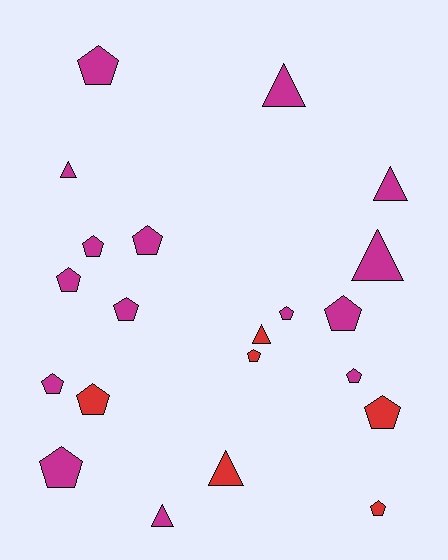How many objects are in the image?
There are 21 objects.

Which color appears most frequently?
Magenta, with 15 objects.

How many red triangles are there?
There are 2 red triangles.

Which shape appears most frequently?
Pentagon, with 14 objects.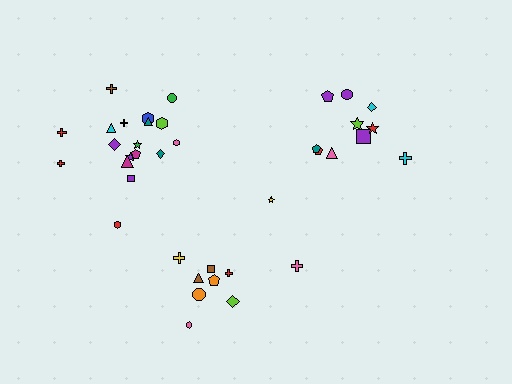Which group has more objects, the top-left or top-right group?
The top-left group.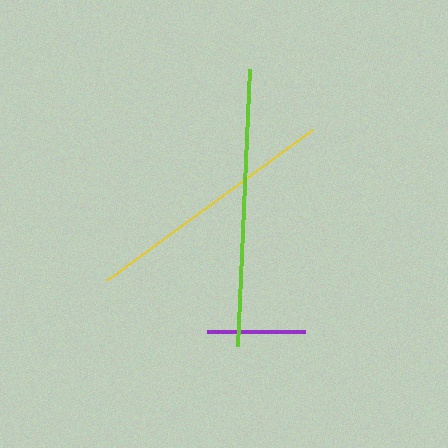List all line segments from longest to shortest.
From longest to shortest: lime, yellow, purple.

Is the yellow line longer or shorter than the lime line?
The lime line is longer than the yellow line.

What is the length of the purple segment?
The purple segment is approximately 98 pixels long.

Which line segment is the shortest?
The purple line is the shortest at approximately 98 pixels.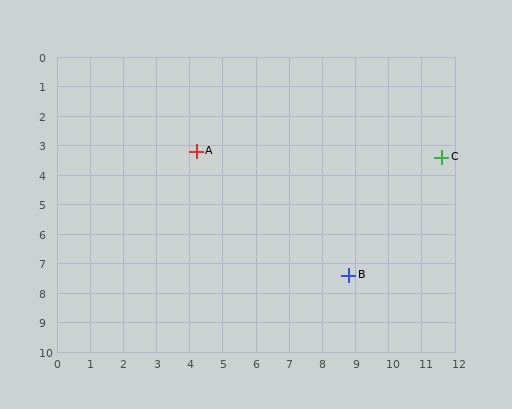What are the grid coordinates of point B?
Point B is at approximately (8.8, 7.4).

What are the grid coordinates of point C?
Point C is at approximately (11.6, 3.4).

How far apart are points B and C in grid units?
Points B and C are about 4.9 grid units apart.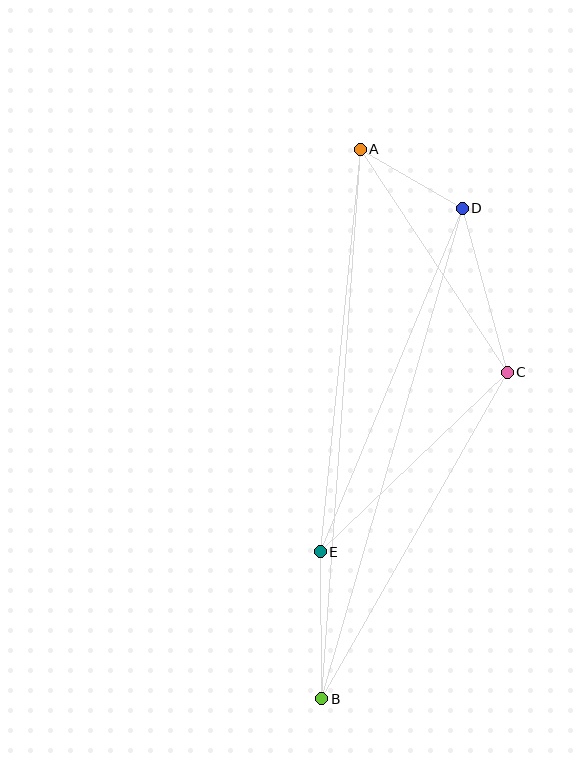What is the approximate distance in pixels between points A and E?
The distance between A and E is approximately 405 pixels.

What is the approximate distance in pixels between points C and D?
The distance between C and D is approximately 170 pixels.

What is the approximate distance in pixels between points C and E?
The distance between C and E is approximately 259 pixels.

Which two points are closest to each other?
Points A and D are closest to each other.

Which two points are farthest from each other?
Points A and B are farthest from each other.